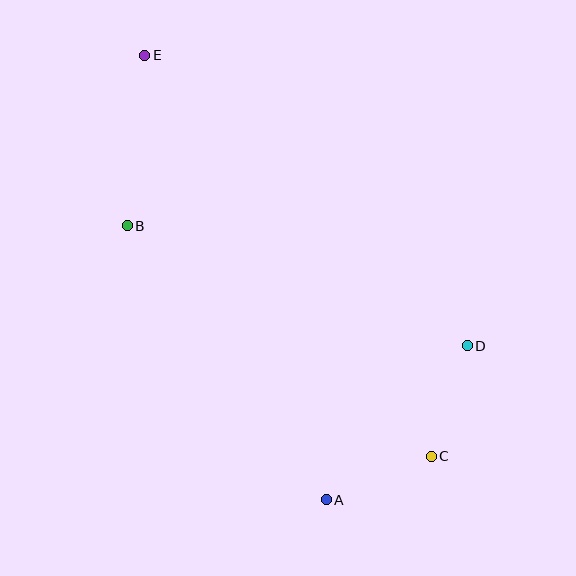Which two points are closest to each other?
Points A and C are closest to each other.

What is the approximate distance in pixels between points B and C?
The distance between B and C is approximately 382 pixels.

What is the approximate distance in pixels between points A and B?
The distance between A and B is approximately 338 pixels.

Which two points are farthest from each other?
Points C and E are farthest from each other.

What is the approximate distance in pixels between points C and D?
The distance between C and D is approximately 116 pixels.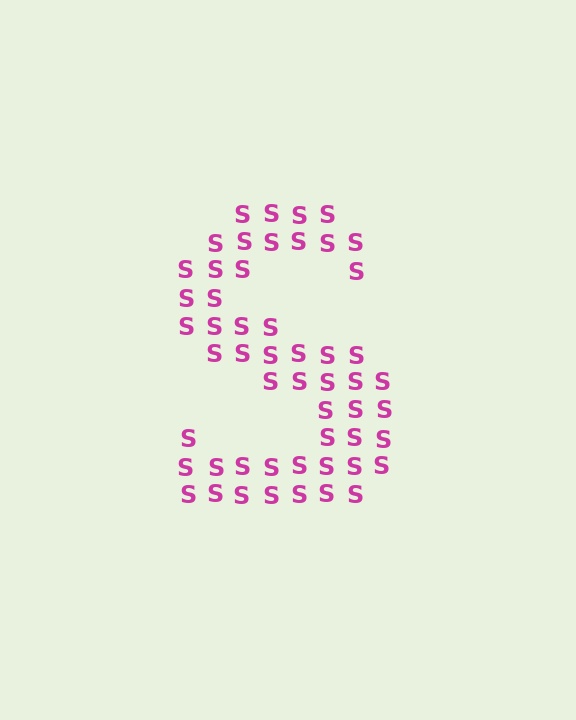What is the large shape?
The large shape is the letter S.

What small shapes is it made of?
It is made of small letter S's.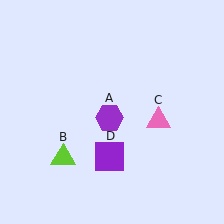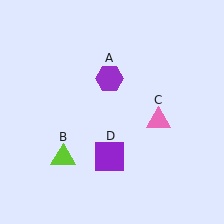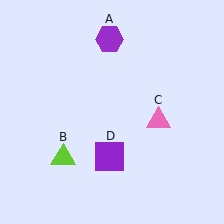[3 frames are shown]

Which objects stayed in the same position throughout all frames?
Lime triangle (object B) and pink triangle (object C) and purple square (object D) remained stationary.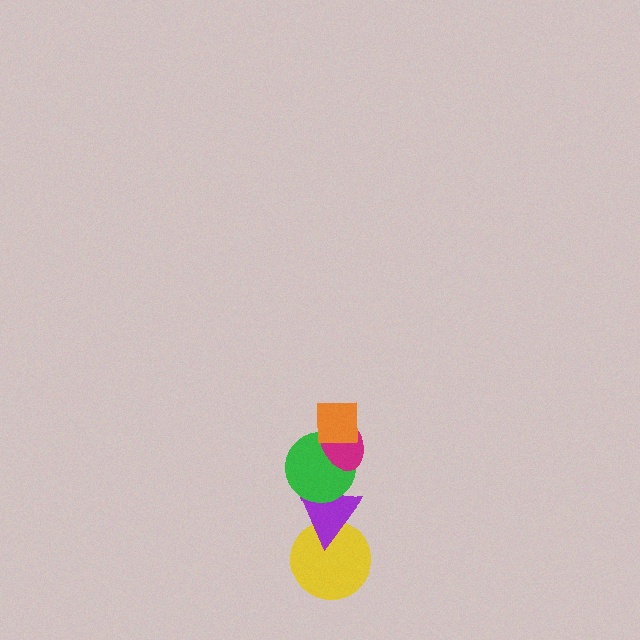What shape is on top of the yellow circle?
The purple triangle is on top of the yellow circle.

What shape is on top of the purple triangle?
The green circle is on top of the purple triangle.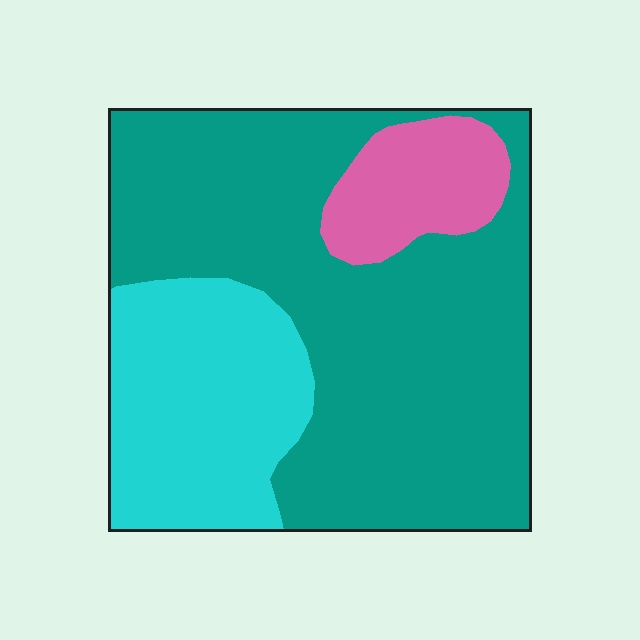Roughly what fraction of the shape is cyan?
Cyan covers about 25% of the shape.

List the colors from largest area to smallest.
From largest to smallest: teal, cyan, pink.